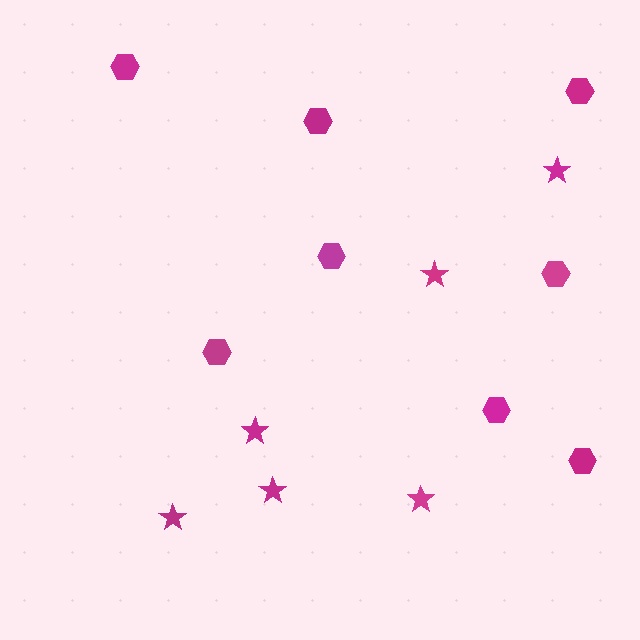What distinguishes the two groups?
There are 2 groups: one group of stars (6) and one group of hexagons (8).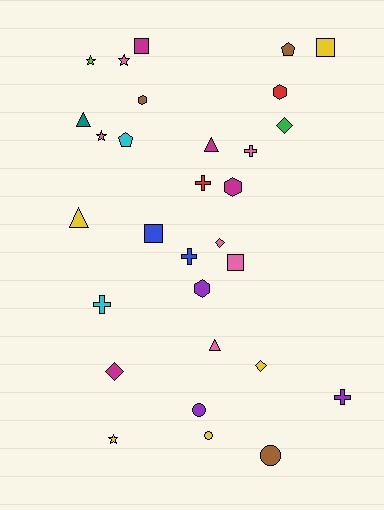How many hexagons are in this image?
There are 4 hexagons.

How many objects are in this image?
There are 30 objects.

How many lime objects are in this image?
There is 1 lime object.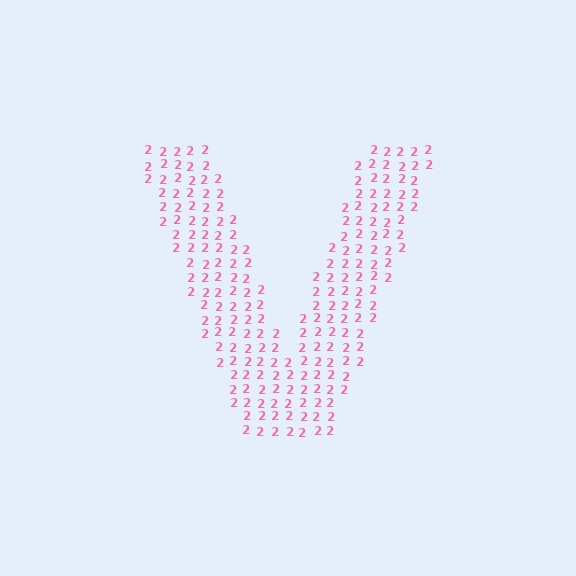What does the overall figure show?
The overall figure shows the letter V.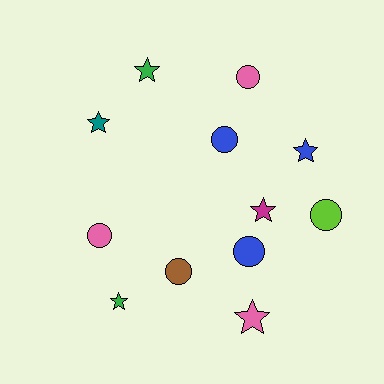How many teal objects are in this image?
There is 1 teal object.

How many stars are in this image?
There are 6 stars.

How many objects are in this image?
There are 12 objects.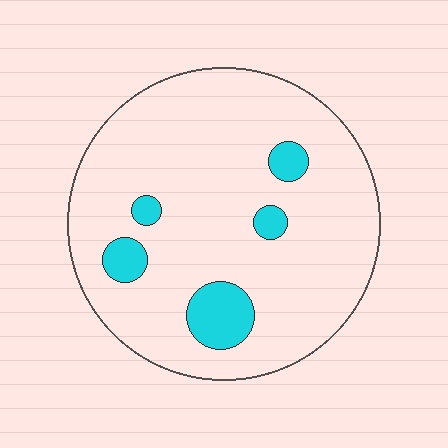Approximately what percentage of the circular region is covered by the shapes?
Approximately 10%.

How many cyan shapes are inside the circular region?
5.